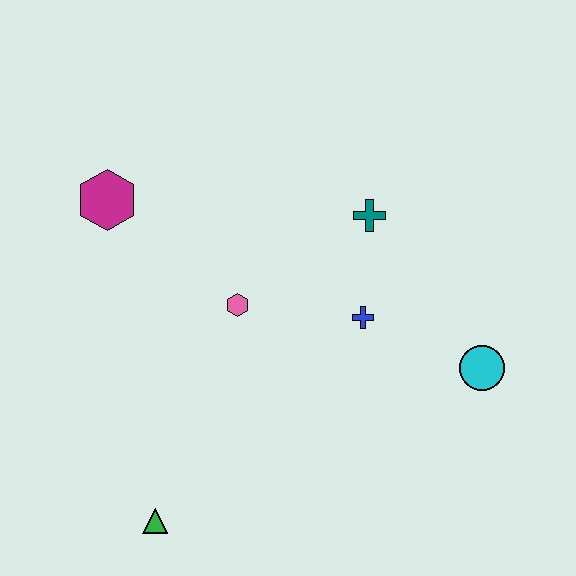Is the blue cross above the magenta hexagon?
No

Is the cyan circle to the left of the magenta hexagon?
No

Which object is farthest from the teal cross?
The green triangle is farthest from the teal cross.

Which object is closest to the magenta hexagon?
The pink hexagon is closest to the magenta hexagon.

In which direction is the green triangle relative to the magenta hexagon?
The green triangle is below the magenta hexagon.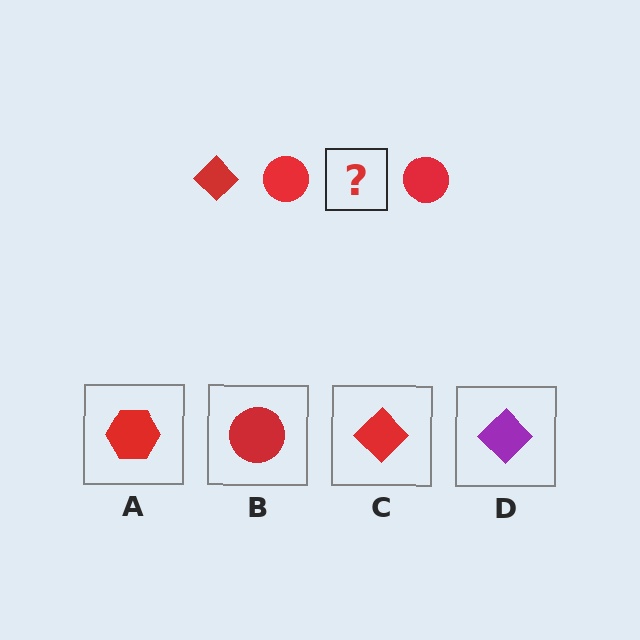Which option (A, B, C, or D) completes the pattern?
C.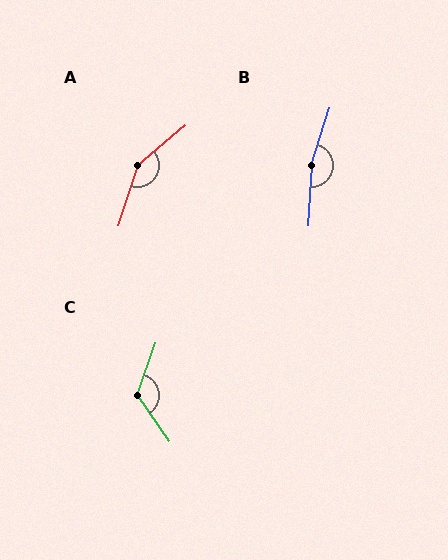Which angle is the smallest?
C, at approximately 126 degrees.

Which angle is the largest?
B, at approximately 166 degrees.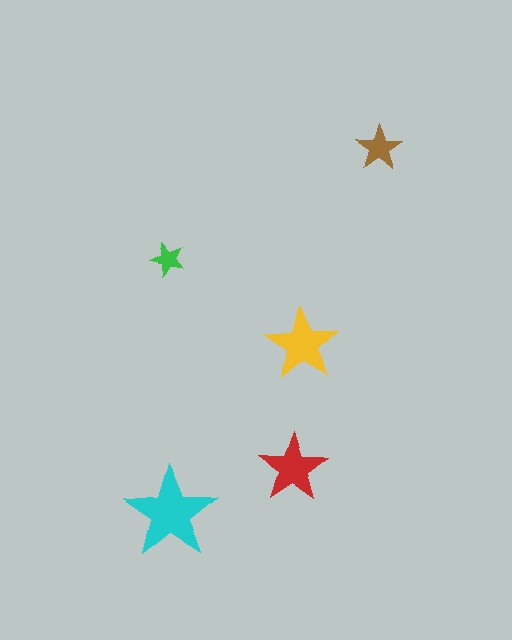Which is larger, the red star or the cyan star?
The cyan one.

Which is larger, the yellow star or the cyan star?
The cyan one.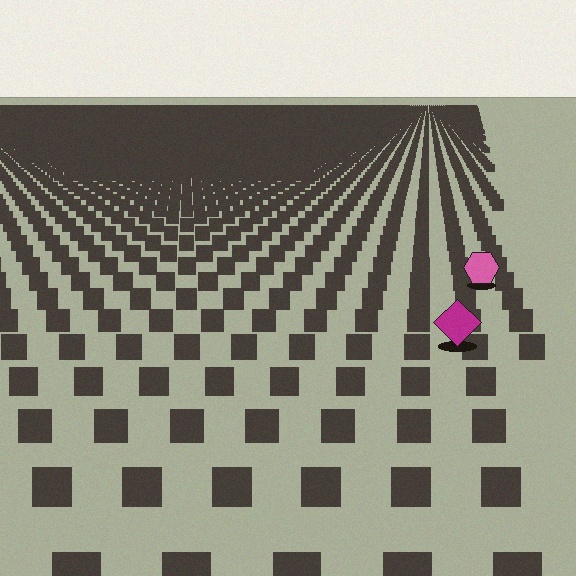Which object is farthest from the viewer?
The pink hexagon is farthest from the viewer. It appears smaller and the ground texture around it is denser.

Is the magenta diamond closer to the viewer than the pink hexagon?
Yes. The magenta diamond is closer — you can tell from the texture gradient: the ground texture is coarser near it.